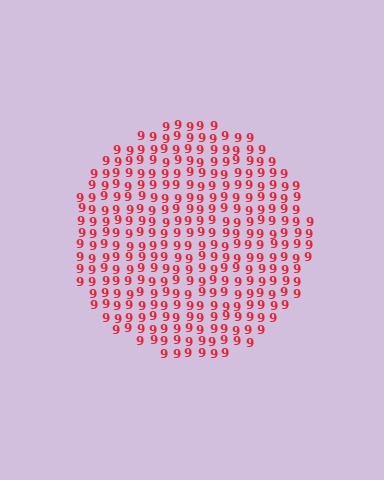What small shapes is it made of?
It is made of small digit 9's.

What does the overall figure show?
The overall figure shows a circle.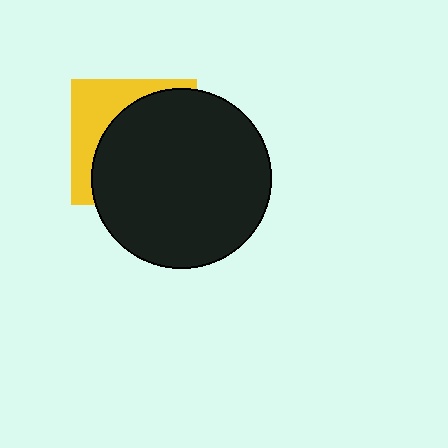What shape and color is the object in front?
The object in front is a black circle.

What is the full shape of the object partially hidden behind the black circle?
The partially hidden object is a yellow square.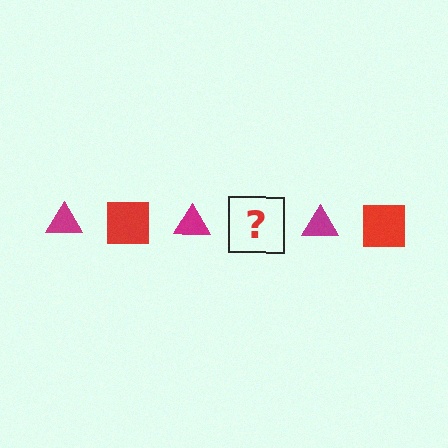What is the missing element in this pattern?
The missing element is a red square.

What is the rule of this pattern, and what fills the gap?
The rule is that the pattern alternates between magenta triangle and red square. The gap should be filled with a red square.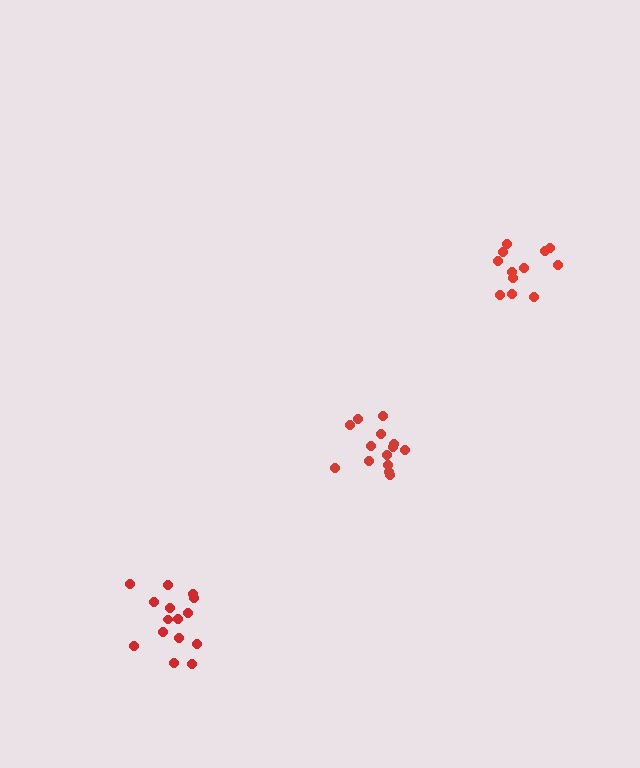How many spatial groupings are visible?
There are 3 spatial groupings.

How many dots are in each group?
Group 1: 12 dots, Group 2: 15 dots, Group 3: 14 dots (41 total).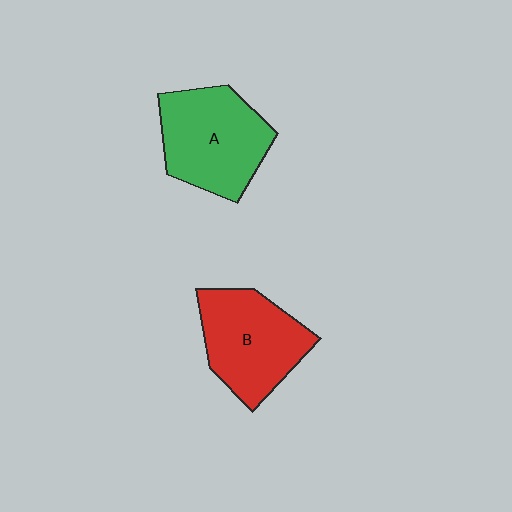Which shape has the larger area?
Shape A (green).